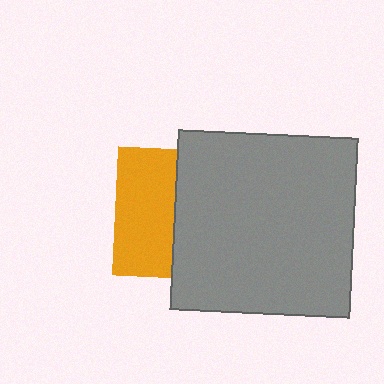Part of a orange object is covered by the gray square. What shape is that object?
It is a square.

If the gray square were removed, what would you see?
You would see the complete orange square.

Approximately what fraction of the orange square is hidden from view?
Roughly 54% of the orange square is hidden behind the gray square.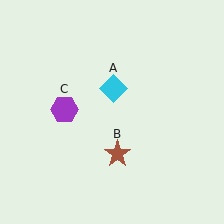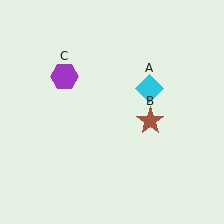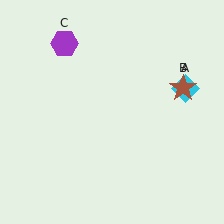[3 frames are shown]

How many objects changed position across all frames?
3 objects changed position: cyan diamond (object A), brown star (object B), purple hexagon (object C).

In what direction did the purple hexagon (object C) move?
The purple hexagon (object C) moved up.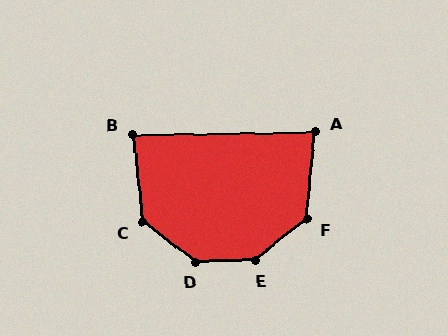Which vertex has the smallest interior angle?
B, at approximately 84 degrees.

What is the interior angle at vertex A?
Approximately 84 degrees (acute).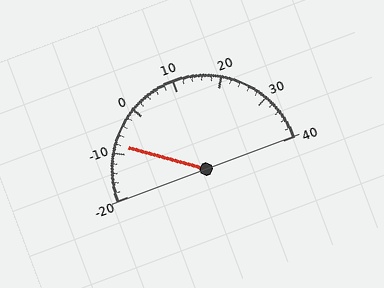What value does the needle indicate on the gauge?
The needle indicates approximately -8.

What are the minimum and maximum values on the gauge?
The gauge ranges from -20 to 40.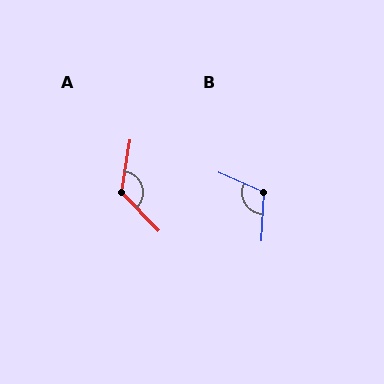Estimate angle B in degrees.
Approximately 111 degrees.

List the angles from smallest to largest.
B (111°), A (126°).